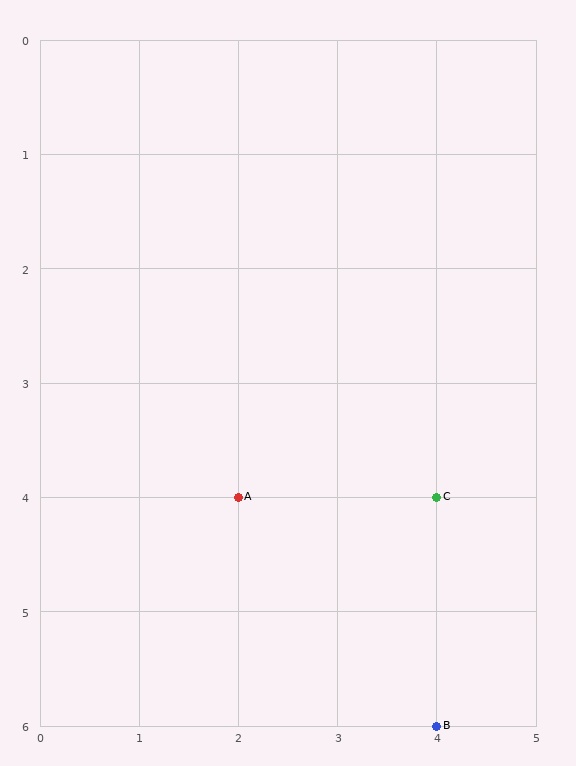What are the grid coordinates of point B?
Point B is at grid coordinates (4, 6).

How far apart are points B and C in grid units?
Points B and C are 2 rows apart.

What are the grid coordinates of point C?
Point C is at grid coordinates (4, 4).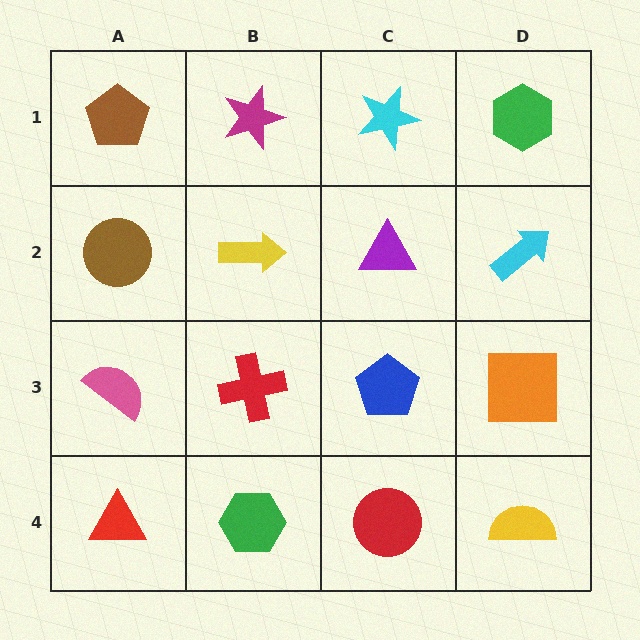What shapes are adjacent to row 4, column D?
An orange square (row 3, column D), a red circle (row 4, column C).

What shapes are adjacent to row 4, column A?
A pink semicircle (row 3, column A), a green hexagon (row 4, column B).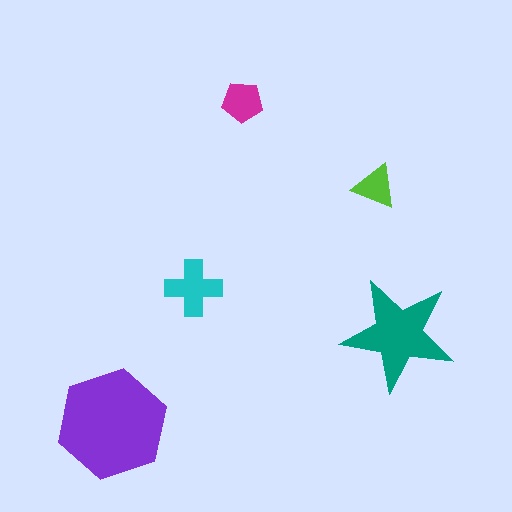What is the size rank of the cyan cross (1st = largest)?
3rd.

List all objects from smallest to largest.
The lime triangle, the magenta pentagon, the cyan cross, the teal star, the purple hexagon.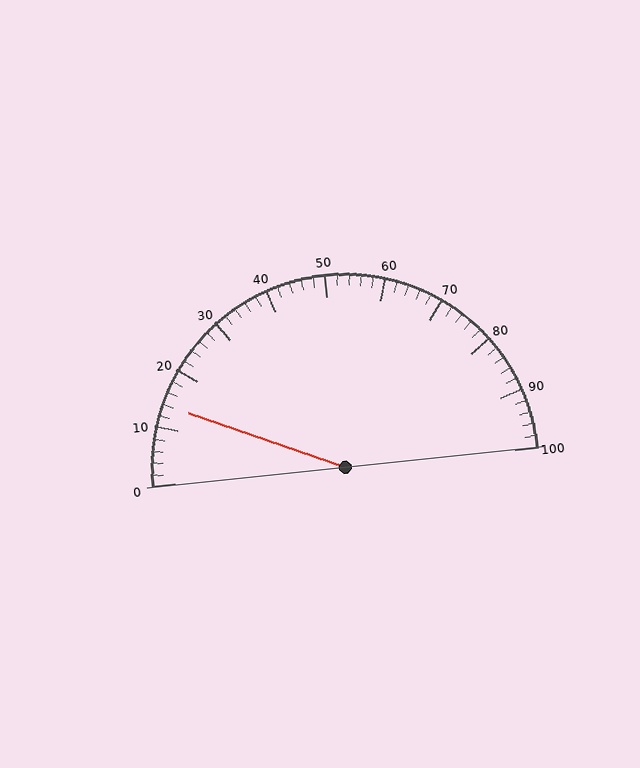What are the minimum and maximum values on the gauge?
The gauge ranges from 0 to 100.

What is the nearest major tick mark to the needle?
The nearest major tick mark is 10.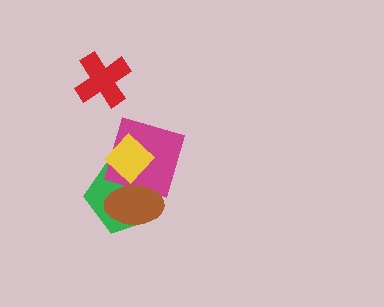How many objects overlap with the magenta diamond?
3 objects overlap with the magenta diamond.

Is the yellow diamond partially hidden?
Yes, it is partially covered by another shape.